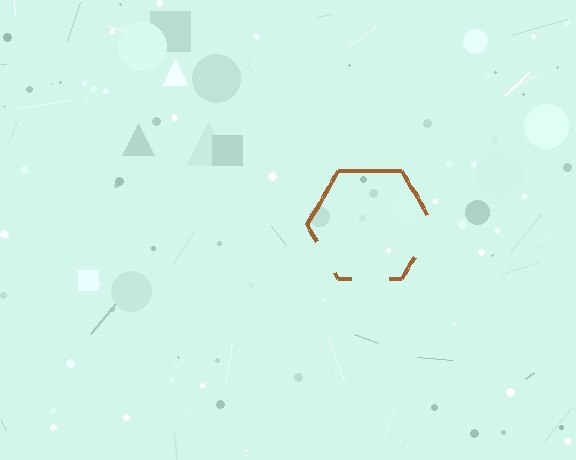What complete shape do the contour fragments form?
The contour fragments form a hexagon.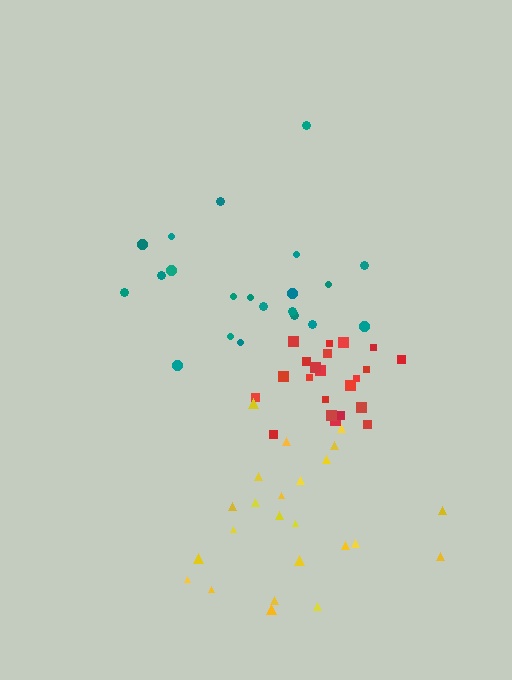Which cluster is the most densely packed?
Red.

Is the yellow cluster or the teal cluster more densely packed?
Yellow.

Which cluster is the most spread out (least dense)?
Teal.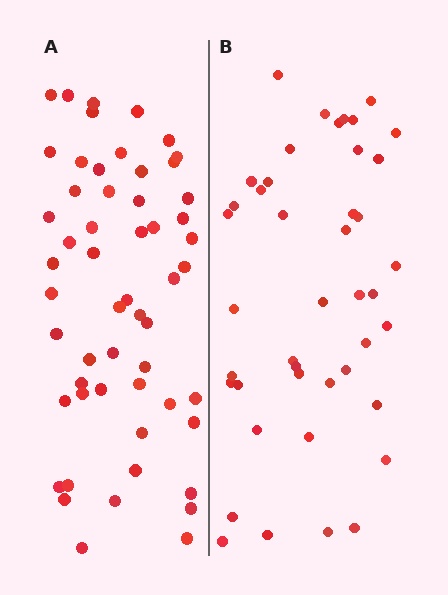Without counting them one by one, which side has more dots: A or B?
Region A (the left region) has more dots.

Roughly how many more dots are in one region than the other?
Region A has roughly 12 or so more dots than region B.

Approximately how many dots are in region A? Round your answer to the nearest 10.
About 60 dots. (The exact count is 55, which rounds to 60.)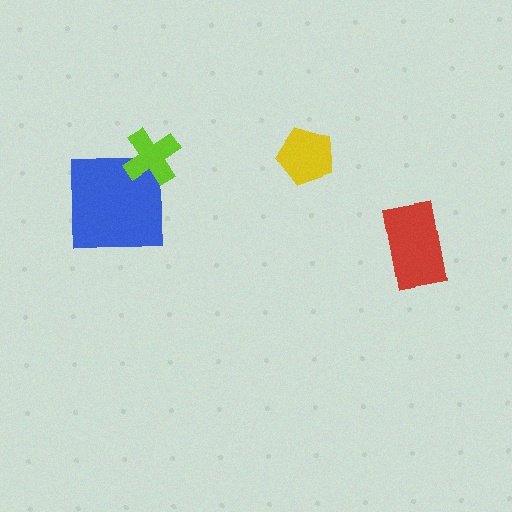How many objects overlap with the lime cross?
1 object overlaps with the lime cross.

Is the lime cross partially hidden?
No, no other shape covers it.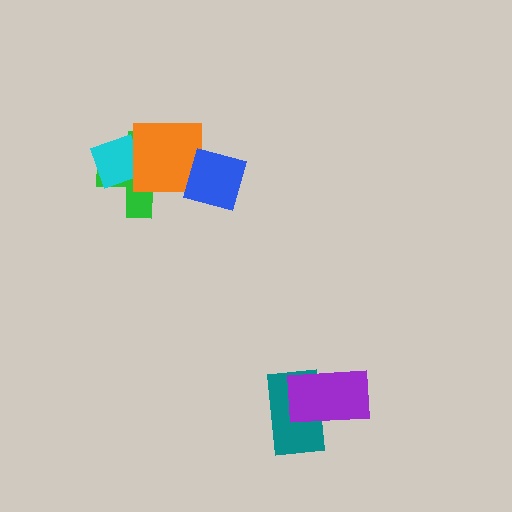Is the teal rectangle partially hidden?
Yes, it is partially covered by another shape.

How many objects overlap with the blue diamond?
1 object overlaps with the blue diamond.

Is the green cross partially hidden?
Yes, it is partially covered by another shape.